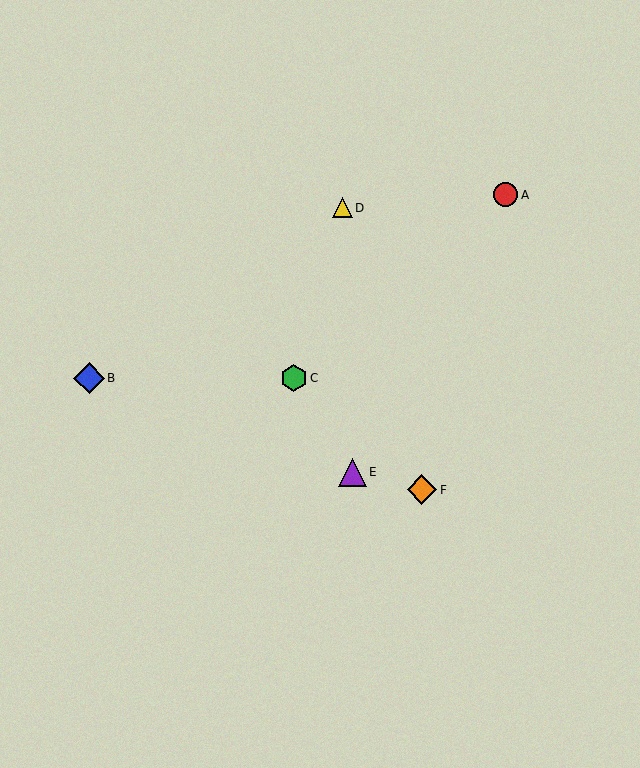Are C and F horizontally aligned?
No, C is at y≈378 and F is at y≈490.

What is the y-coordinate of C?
Object C is at y≈378.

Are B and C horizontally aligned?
Yes, both are at y≈378.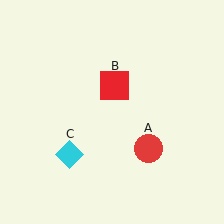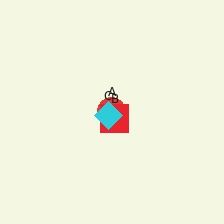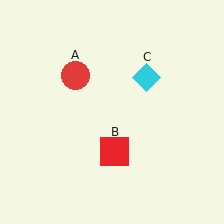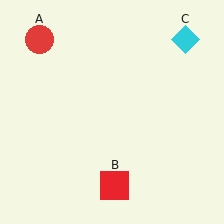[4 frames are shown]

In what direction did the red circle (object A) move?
The red circle (object A) moved up and to the left.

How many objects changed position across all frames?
3 objects changed position: red circle (object A), red square (object B), cyan diamond (object C).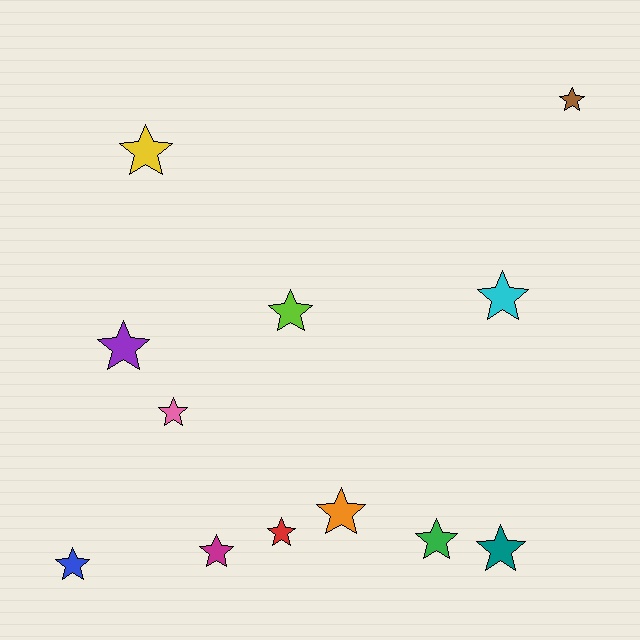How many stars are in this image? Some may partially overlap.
There are 12 stars.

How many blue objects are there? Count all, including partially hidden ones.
There is 1 blue object.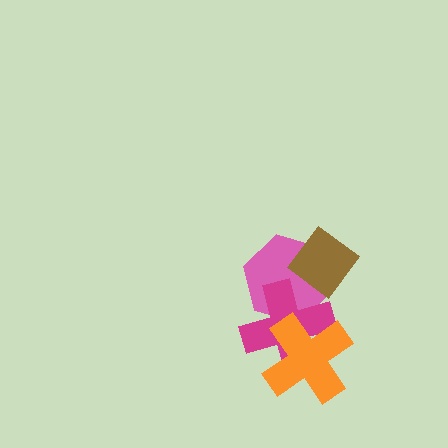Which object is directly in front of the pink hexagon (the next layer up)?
The brown diamond is directly in front of the pink hexagon.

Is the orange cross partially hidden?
No, no other shape covers it.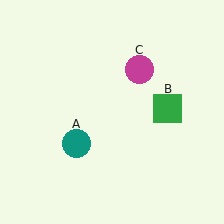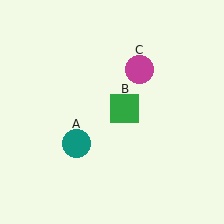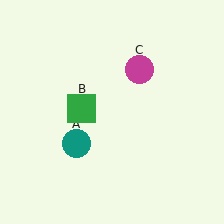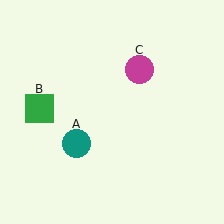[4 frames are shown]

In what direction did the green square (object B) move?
The green square (object B) moved left.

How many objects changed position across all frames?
1 object changed position: green square (object B).